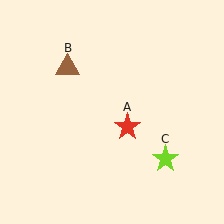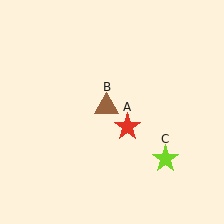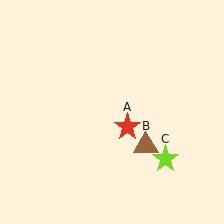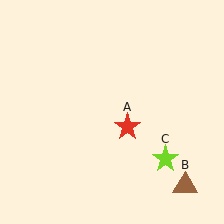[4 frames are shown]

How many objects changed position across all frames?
1 object changed position: brown triangle (object B).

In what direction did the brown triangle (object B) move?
The brown triangle (object B) moved down and to the right.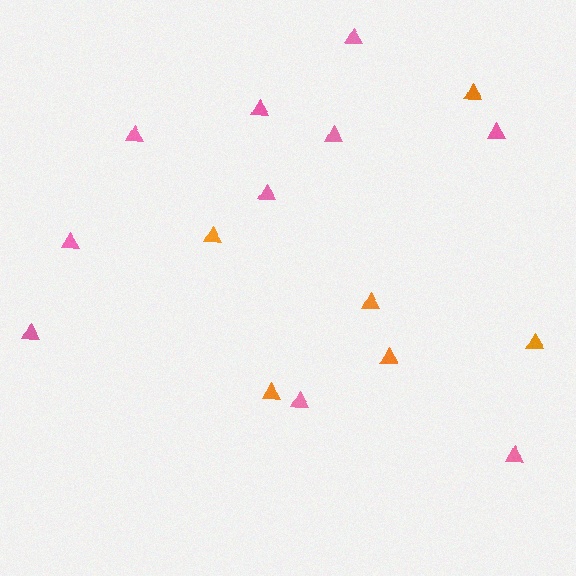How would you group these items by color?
There are 2 groups: one group of orange triangles (6) and one group of pink triangles (10).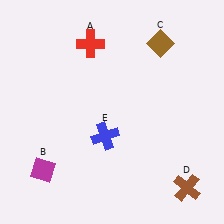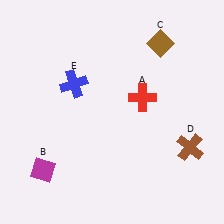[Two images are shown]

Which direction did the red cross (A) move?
The red cross (A) moved down.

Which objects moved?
The objects that moved are: the red cross (A), the brown cross (D), the blue cross (E).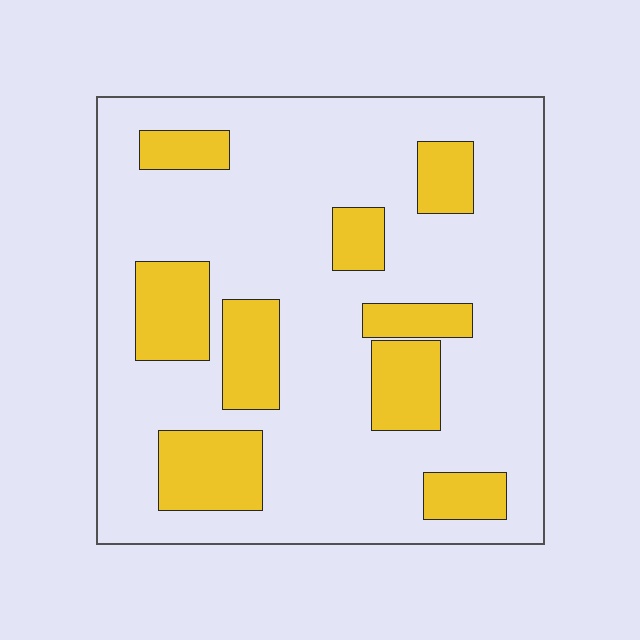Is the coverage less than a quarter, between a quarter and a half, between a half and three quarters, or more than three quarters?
Less than a quarter.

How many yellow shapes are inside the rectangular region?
9.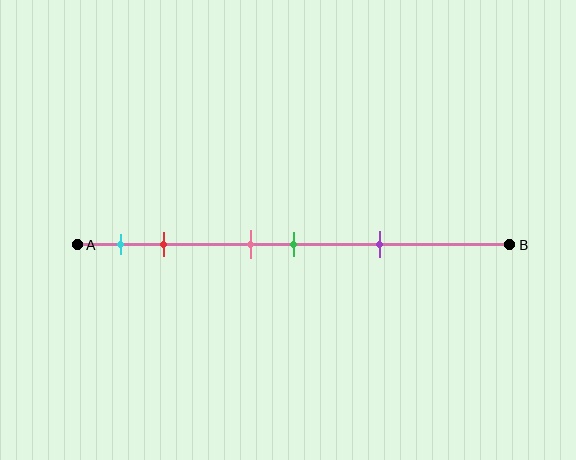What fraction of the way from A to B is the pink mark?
The pink mark is approximately 40% (0.4) of the way from A to B.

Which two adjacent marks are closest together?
The pink and green marks are the closest adjacent pair.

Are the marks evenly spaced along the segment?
No, the marks are not evenly spaced.